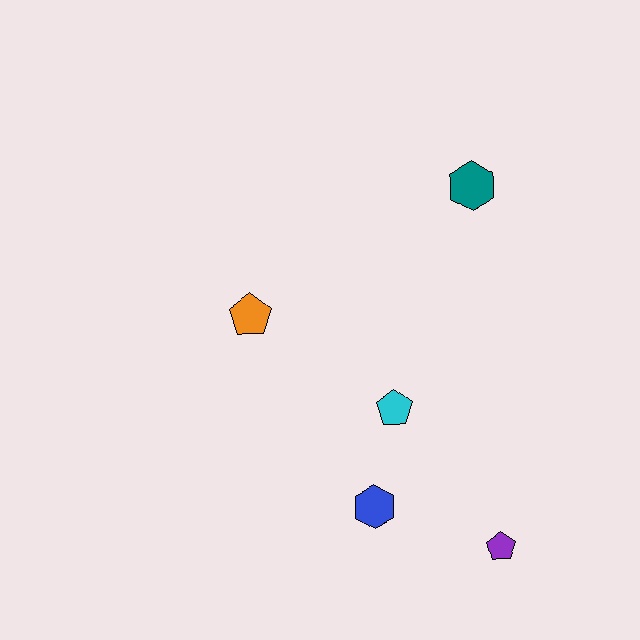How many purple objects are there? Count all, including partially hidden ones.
There is 1 purple object.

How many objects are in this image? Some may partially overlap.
There are 5 objects.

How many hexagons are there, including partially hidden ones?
There are 2 hexagons.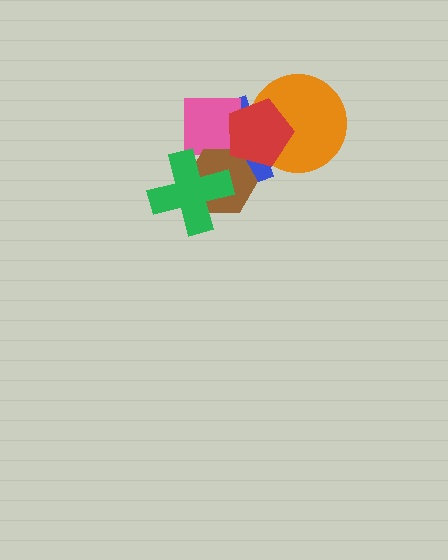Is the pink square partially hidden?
Yes, it is partially covered by another shape.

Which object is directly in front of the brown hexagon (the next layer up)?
The red pentagon is directly in front of the brown hexagon.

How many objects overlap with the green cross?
2 objects overlap with the green cross.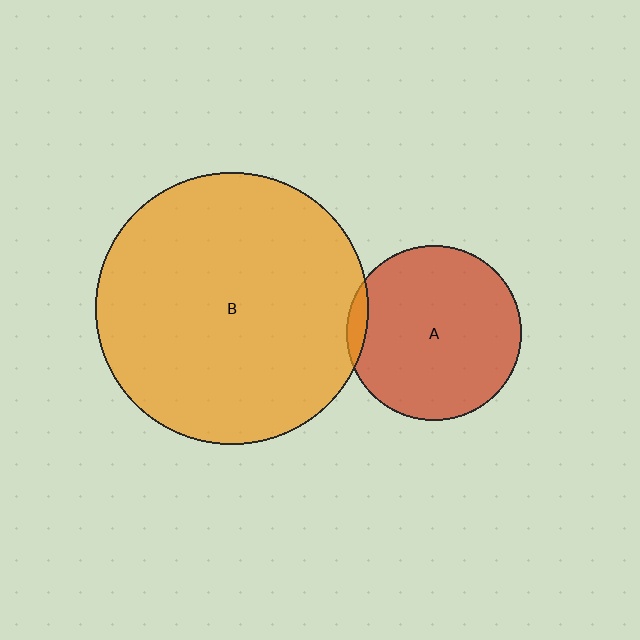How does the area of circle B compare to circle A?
Approximately 2.4 times.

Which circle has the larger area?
Circle B (orange).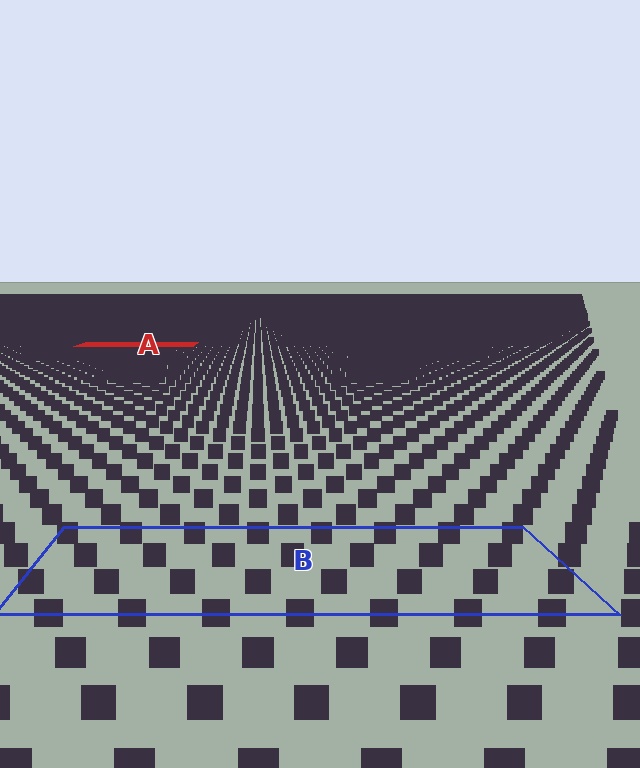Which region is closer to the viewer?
Region B is closer. The texture elements there are larger and more spread out.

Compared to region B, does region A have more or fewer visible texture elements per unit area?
Region A has more texture elements per unit area — they are packed more densely because it is farther away.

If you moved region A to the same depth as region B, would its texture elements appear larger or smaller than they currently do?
They would appear larger. At a closer depth, the same texture elements are projected at a bigger on-screen size.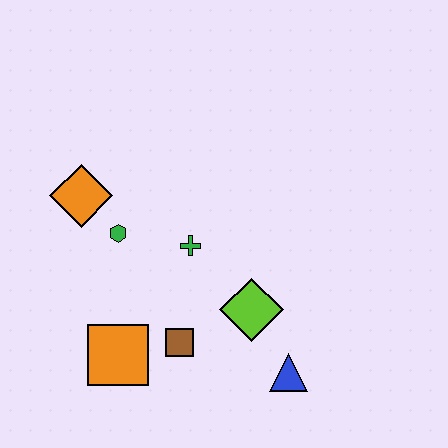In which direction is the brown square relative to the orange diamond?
The brown square is below the orange diamond.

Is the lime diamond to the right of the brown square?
Yes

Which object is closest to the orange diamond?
The green hexagon is closest to the orange diamond.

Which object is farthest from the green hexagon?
The blue triangle is farthest from the green hexagon.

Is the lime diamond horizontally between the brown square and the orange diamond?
No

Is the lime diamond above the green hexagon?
No